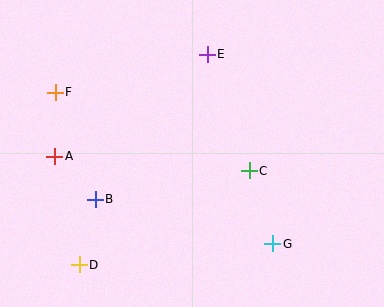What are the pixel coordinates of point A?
Point A is at (55, 156).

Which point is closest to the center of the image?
Point C at (249, 171) is closest to the center.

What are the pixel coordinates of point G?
Point G is at (273, 244).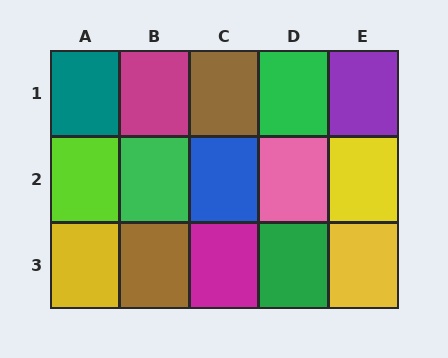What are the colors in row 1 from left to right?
Teal, magenta, brown, green, purple.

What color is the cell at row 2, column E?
Yellow.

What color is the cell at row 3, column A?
Yellow.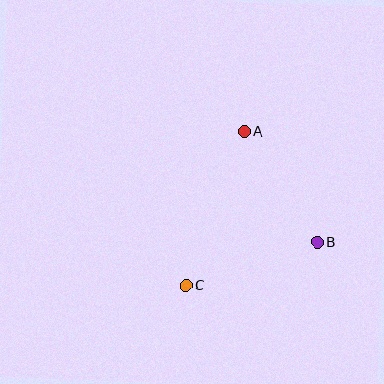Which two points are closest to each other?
Points A and B are closest to each other.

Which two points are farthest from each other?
Points A and C are farthest from each other.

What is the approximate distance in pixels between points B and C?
The distance between B and C is approximately 138 pixels.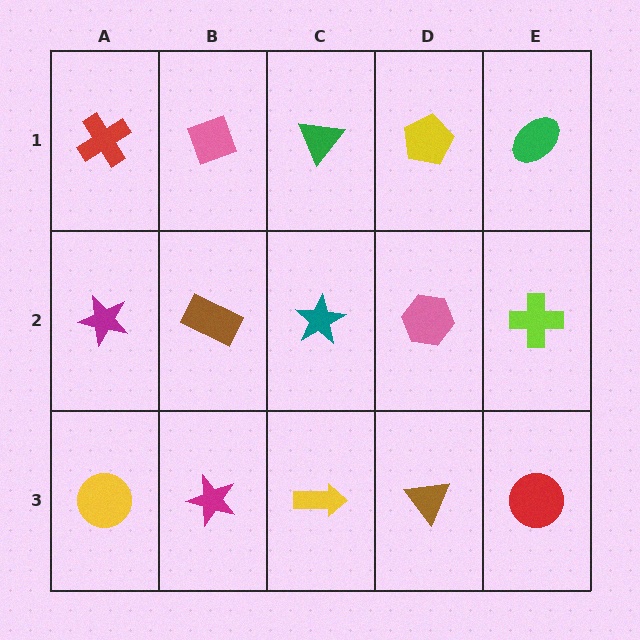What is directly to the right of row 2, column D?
A lime cross.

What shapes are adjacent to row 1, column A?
A magenta star (row 2, column A), a pink diamond (row 1, column B).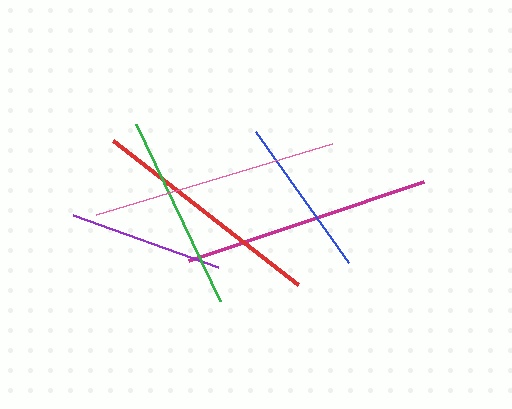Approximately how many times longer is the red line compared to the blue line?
The red line is approximately 1.5 times the length of the blue line.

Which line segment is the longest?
The magenta line is the longest at approximately 248 pixels.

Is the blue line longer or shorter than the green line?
The green line is longer than the blue line.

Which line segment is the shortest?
The purple line is the shortest at approximately 155 pixels.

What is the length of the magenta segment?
The magenta segment is approximately 248 pixels long.